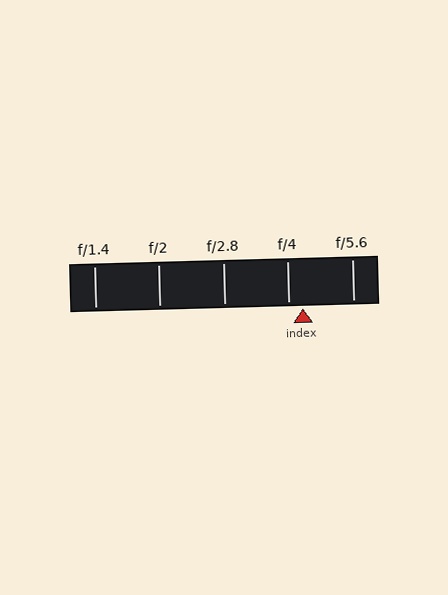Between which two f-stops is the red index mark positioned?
The index mark is between f/4 and f/5.6.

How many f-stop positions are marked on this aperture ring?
There are 5 f-stop positions marked.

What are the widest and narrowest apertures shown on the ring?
The widest aperture shown is f/1.4 and the narrowest is f/5.6.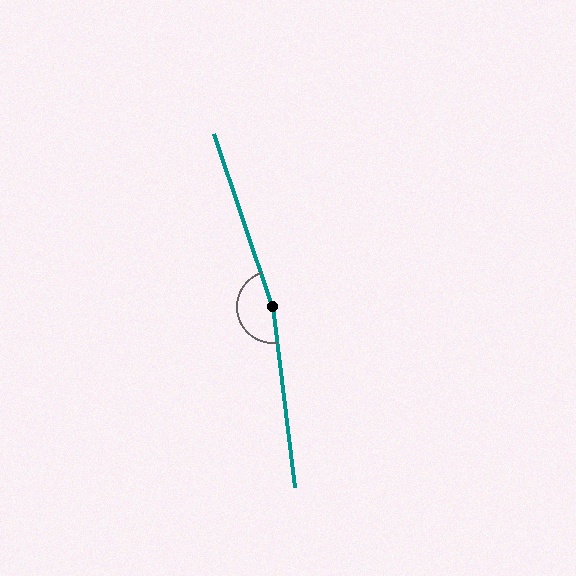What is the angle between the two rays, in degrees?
Approximately 168 degrees.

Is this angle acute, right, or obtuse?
It is obtuse.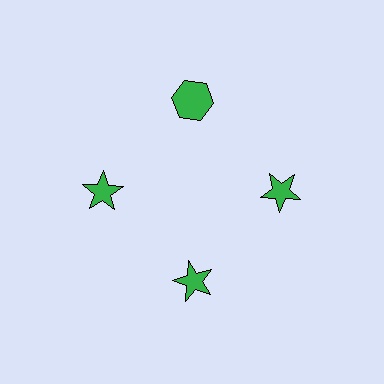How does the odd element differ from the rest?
It has a different shape: hexagon instead of star.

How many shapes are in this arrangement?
There are 4 shapes arranged in a ring pattern.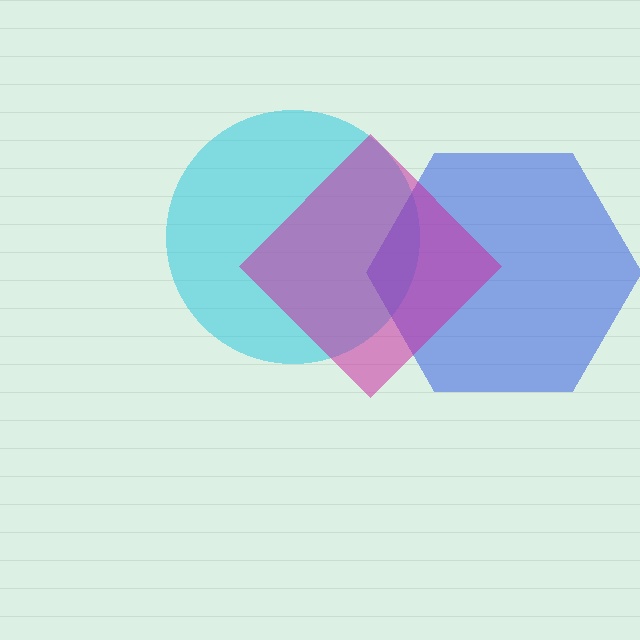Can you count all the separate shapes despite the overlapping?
Yes, there are 3 separate shapes.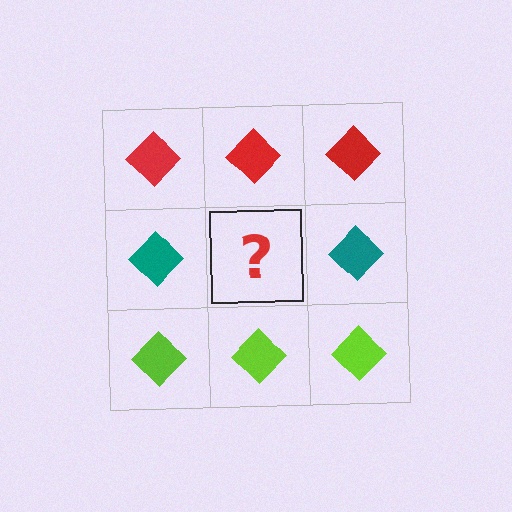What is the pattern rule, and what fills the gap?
The rule is that each row has a consistent color. The gap should be filled with a teal diamond.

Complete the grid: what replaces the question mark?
The question mark should be replaced with a teal diamond.